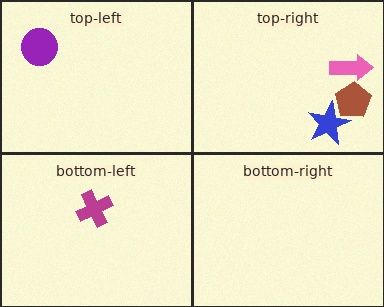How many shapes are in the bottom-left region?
1.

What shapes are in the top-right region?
The pink arrow, the brown pentagon, the blue star.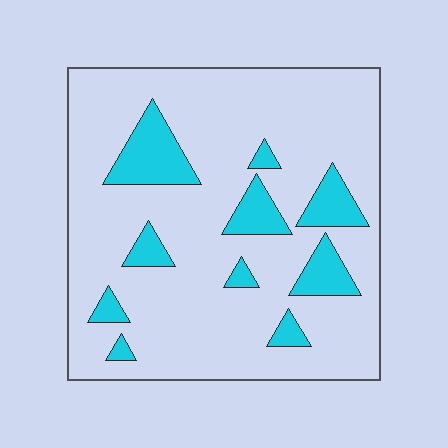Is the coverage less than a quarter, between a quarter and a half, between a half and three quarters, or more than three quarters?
Less than a quarter.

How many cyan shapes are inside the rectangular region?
10.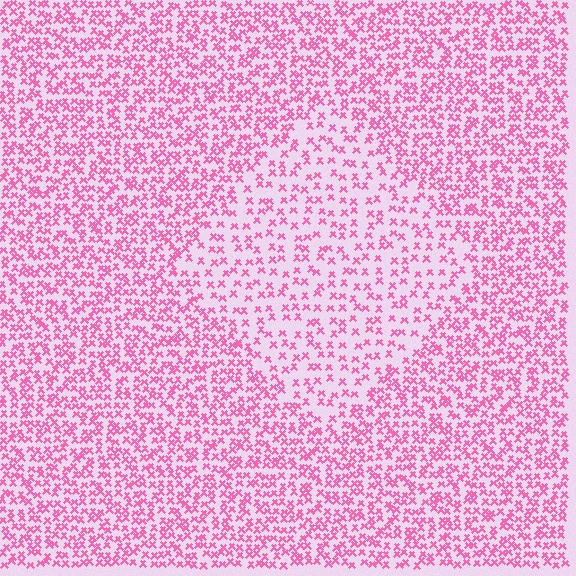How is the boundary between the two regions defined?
The boundary is defined by a change in element density (approximately 1.9x ratio). All elements are the same color, size, and shape.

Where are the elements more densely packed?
The elements are more densely packed outside the diamond boundary.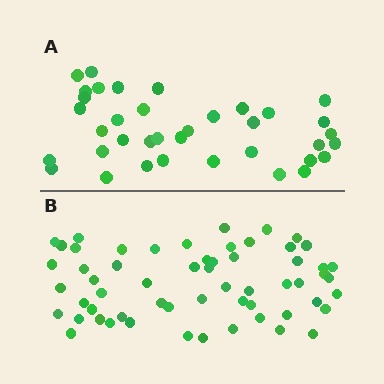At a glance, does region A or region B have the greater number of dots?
Region B (the bottom region) has more dots.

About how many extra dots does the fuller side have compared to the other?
Region B has approximately 20 more dots than region A.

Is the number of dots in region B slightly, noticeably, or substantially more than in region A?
Region B has substantially more. The ratio is roughly 1.6 to 1.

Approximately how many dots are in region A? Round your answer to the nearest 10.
About 40 dots. (The exact count is 37, which rounds to 40.)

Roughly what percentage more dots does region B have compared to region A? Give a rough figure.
About 60% more.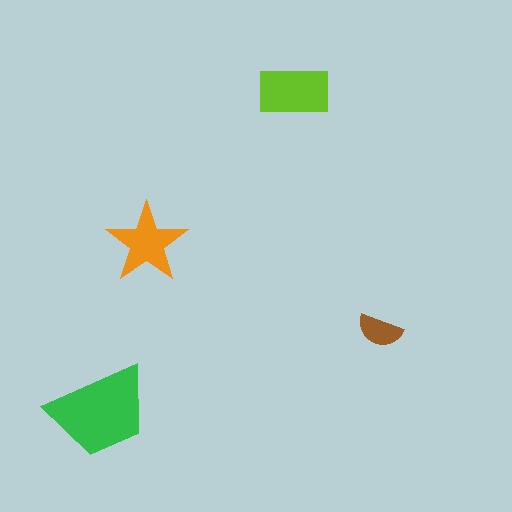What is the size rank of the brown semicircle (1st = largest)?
4th.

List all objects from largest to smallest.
The green trapezoid, the lime rectangle, the orange star, the brown semicircle.